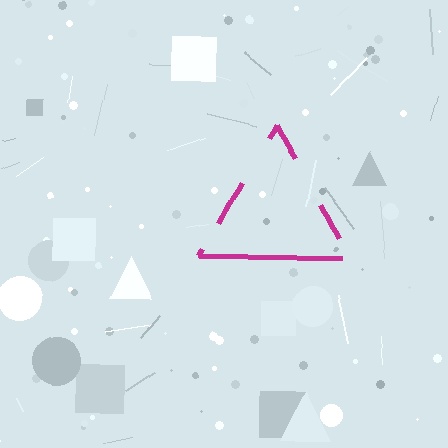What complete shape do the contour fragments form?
The contour fragments form a triangle.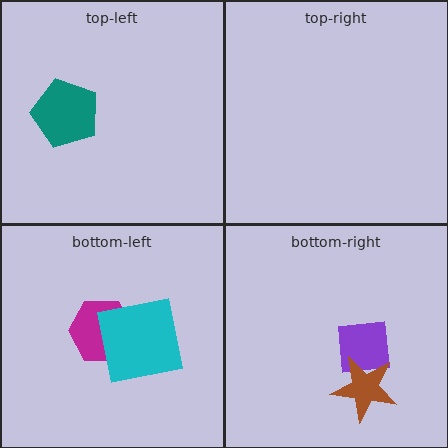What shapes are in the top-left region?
The teal pentagon.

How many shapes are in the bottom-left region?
2.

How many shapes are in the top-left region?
1.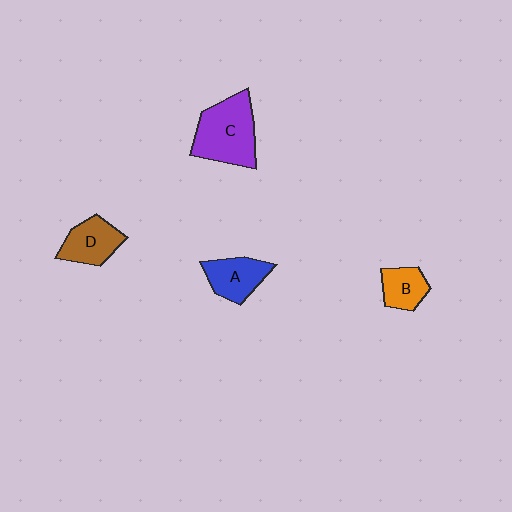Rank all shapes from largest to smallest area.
From largest to smallest: C (purple), D (brown), A (blue), B (orange).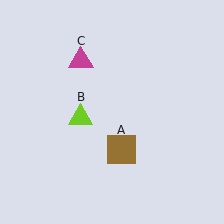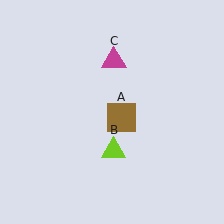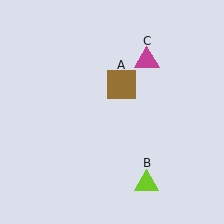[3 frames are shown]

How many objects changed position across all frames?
3 objects changed position: brown square (object A), lime triangle (object B), magenta triangle (object C).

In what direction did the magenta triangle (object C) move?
The magenta triangle (object C) moved right.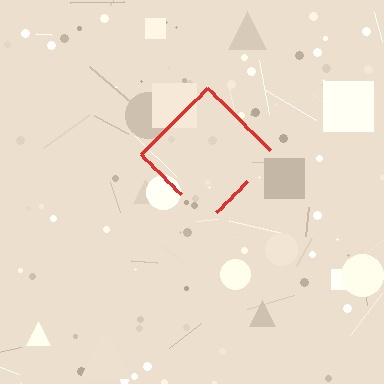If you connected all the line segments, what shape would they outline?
They would outline a diamond.